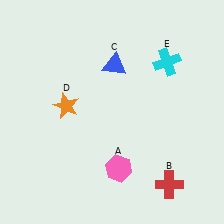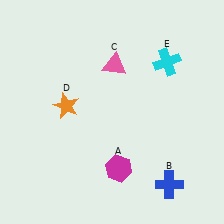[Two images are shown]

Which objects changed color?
A changed from pink to magenta. B changed from red to blue. C changed from blue to pink.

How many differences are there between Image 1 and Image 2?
There are 3 differences between the two images.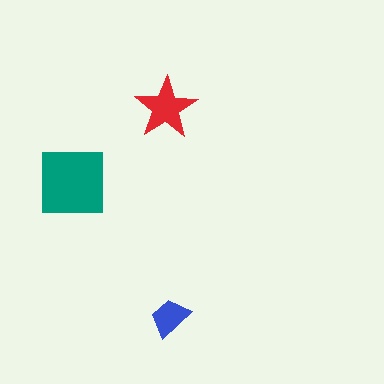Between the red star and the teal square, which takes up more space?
The teal square.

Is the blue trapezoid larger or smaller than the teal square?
Smaller.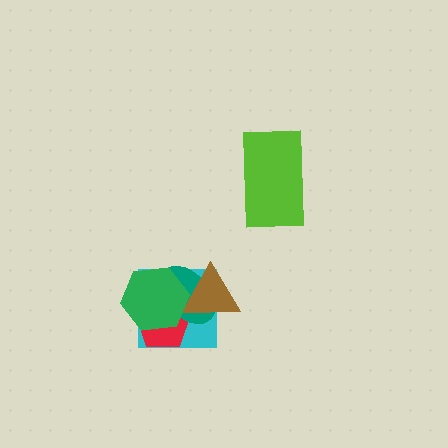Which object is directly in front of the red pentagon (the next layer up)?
The teal ellipse is directly in front of the red pentagon.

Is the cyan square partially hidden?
Yes, it is partially covered by another shape.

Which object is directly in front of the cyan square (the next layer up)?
The red pentagon is directly in front of the cyan square.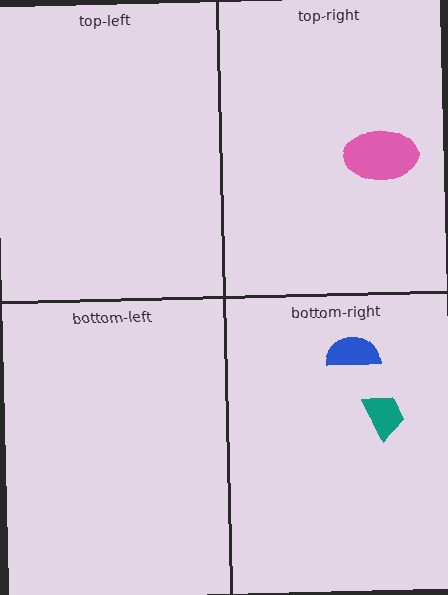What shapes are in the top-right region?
The pink ellipse.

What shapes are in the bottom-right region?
The blue semicircle, the teal trapezoid.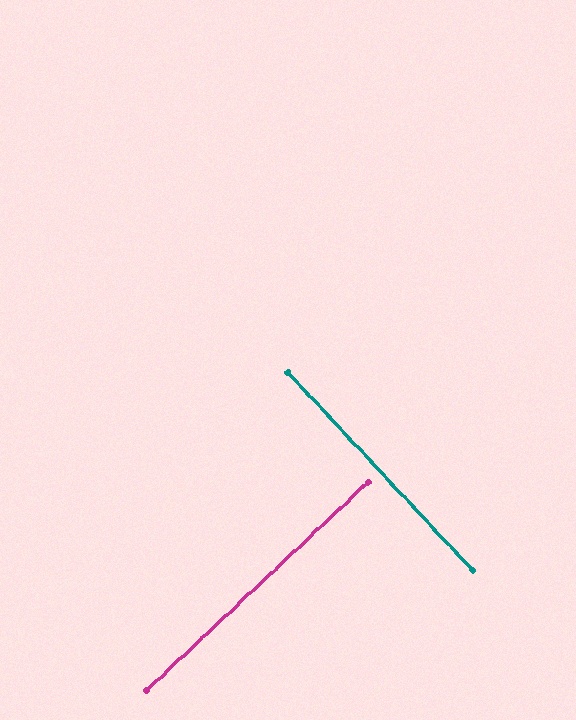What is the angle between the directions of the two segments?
Approximately 90 degrees.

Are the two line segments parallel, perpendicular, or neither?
Perpendicular — they meet at approximately 90°.